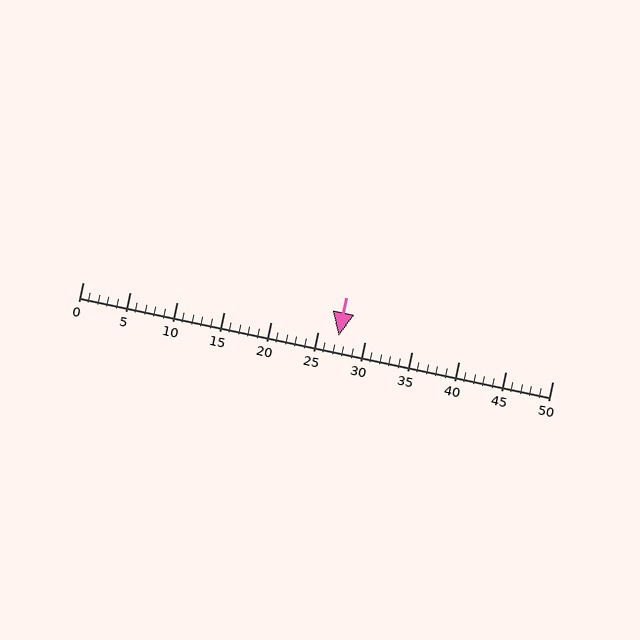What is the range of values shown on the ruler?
The ruler shows values from 0 to 50.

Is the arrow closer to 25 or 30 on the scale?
The arrow is closer to 25.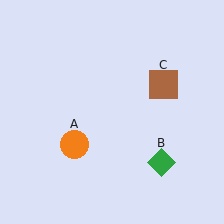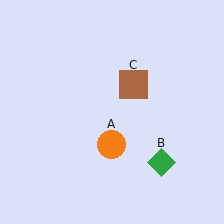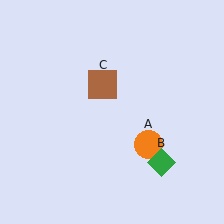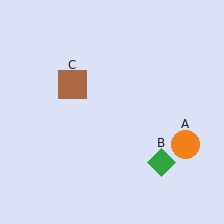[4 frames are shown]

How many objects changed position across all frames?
2 objects changed position: orange circle (object A), brown square (object C).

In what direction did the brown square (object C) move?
The brown square (object C) moved left.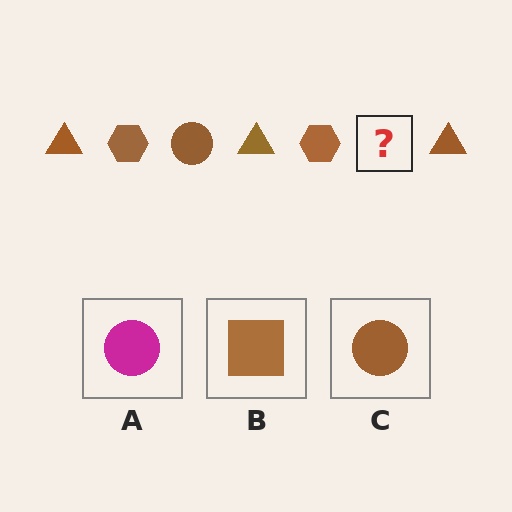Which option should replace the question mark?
Option C.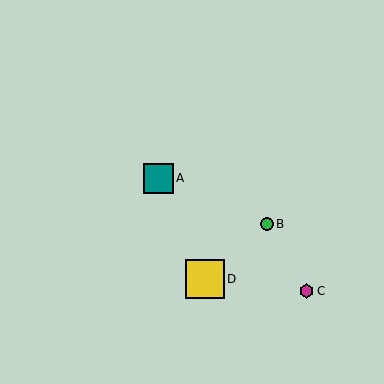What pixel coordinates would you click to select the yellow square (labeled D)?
Click at (205, 279) to select the yellow square D.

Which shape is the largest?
The yellow square (labeled D) is the largest.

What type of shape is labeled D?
Shape D is a yellow square.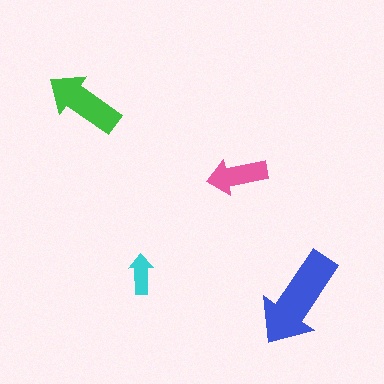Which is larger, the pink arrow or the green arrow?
The green one.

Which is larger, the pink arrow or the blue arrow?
The blue one.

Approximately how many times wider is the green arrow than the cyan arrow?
About 2 times wider.